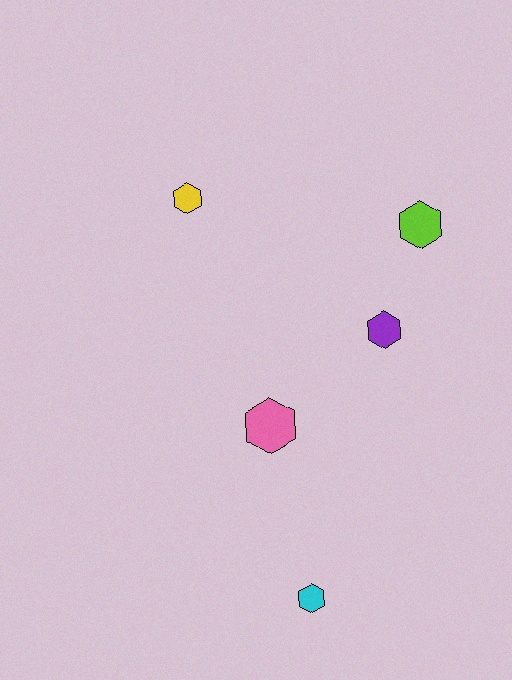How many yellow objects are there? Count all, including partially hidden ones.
There is 1 yellow object.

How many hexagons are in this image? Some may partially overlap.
There are 5 hexagons.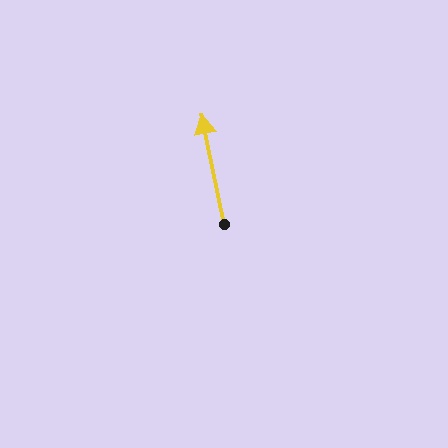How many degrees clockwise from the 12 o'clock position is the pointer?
Approximately 348 degrees.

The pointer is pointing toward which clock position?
Roughly 12 o'clock.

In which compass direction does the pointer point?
North.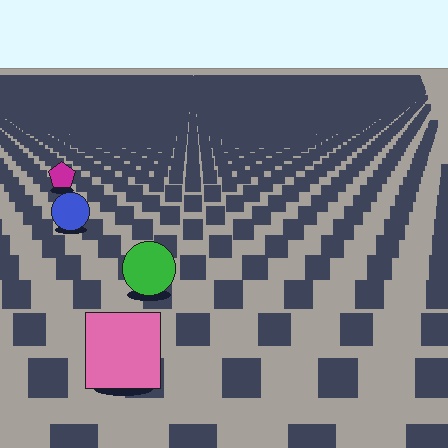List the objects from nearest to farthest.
From nearest to farthest: the pink square, the green circle, the blue circle, the magenta pentagon.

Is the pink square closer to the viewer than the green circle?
Yes. The pink square is closer — you can tell from the texture gradient: the ground texture is coarser near it.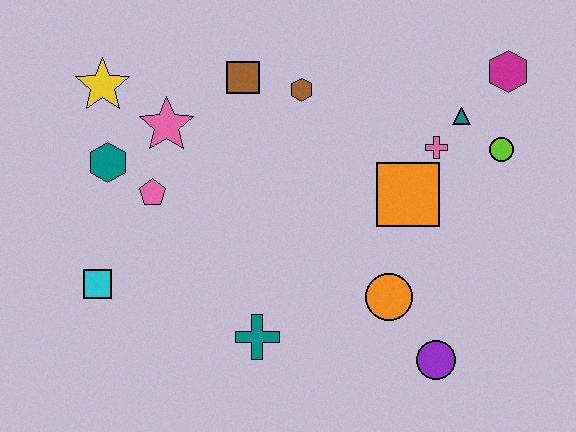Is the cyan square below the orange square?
Yes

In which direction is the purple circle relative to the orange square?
The purple circle is below the orange square.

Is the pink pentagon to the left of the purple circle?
Yes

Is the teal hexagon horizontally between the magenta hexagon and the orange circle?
No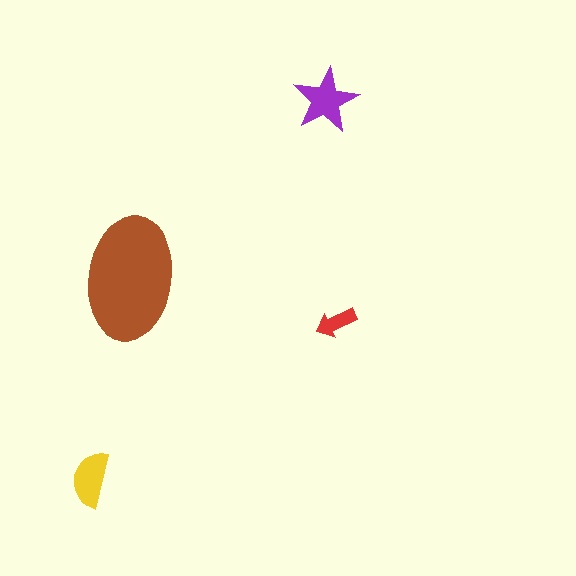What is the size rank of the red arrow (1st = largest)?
4th.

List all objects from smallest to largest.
The red arrow, the yellow semicircle, the purple star, the brown ellipse.